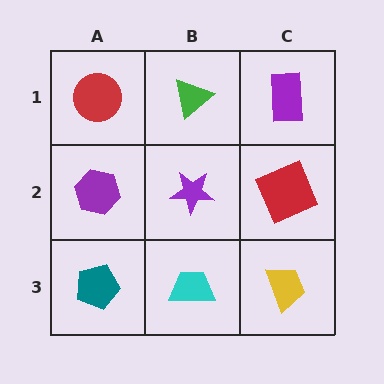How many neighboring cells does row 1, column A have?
2.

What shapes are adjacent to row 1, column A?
A purple hexagon (row 2, column A), a green triangle (row 1, column B).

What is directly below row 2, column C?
A yellow trapezoid.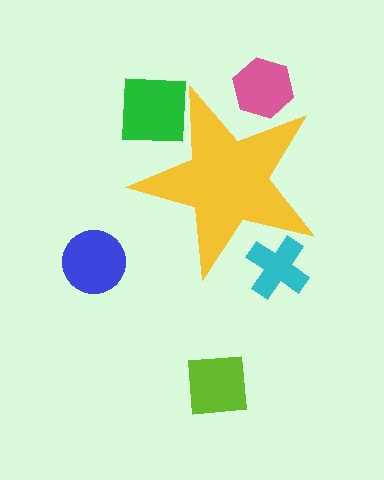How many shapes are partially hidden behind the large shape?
3 shapes are partially hidden.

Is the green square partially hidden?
Yes, the green square is partially hidden behind the yellow star.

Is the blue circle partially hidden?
No, the blue circle is fully visible.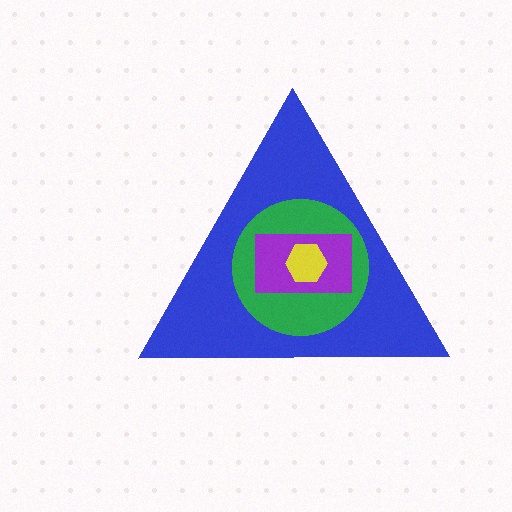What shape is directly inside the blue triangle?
The green circle.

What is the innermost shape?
The yellow hexagon.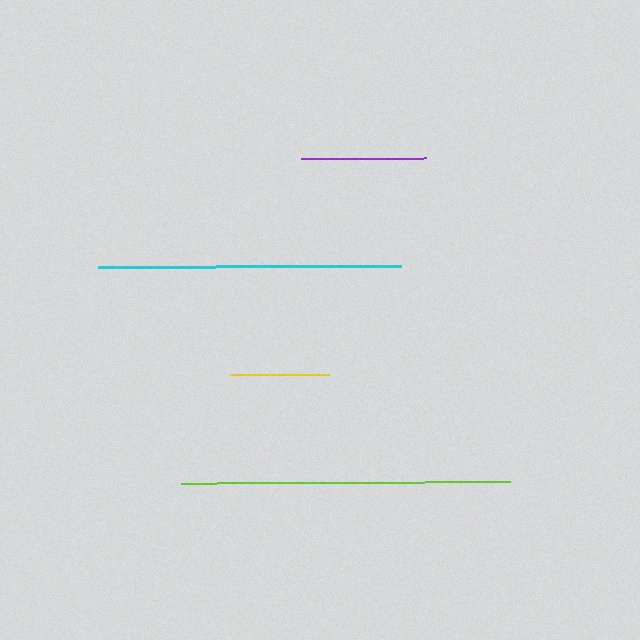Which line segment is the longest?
The lime line is the longest at approximately 329 pixels.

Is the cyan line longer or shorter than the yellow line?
The cyan line is longer than the yellow line.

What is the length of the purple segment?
The purple segment is approximately 125 pixels long.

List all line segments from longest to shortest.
From longest to shortest: lime, cyan, purple, yellow.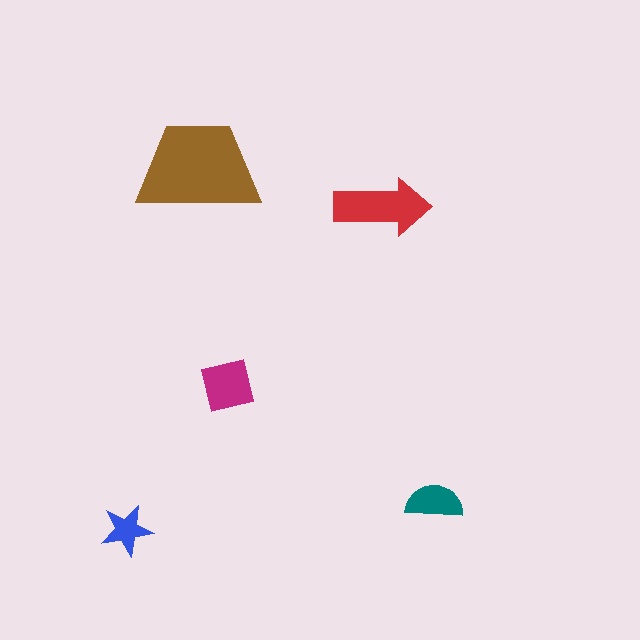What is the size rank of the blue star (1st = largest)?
5th.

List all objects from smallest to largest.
The blue star, the teal semicircle, the magenta square, the red arrow, the brown trapezoid.